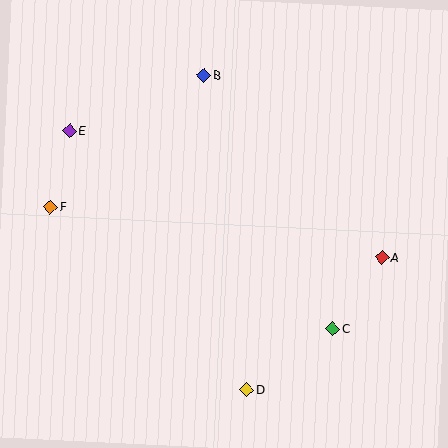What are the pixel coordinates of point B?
Point B is at (204, 75).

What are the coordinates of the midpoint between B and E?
The midpoint between B and E is at (137, 103).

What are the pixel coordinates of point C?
Point C is at (333, 328).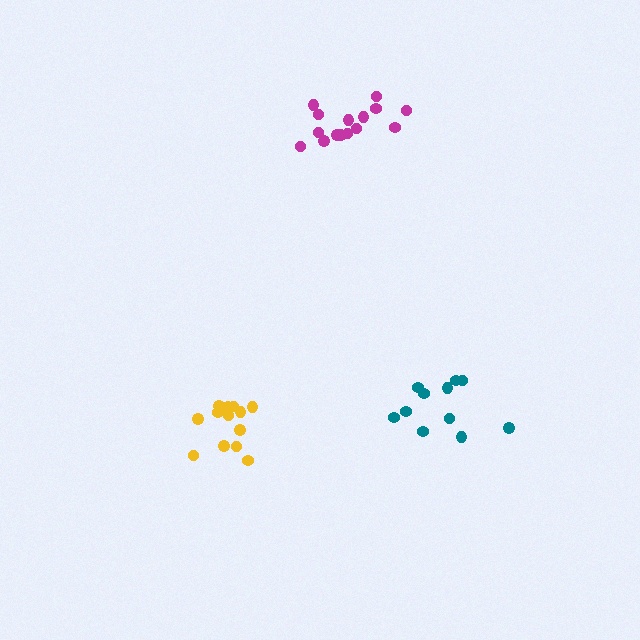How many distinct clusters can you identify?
There are 3 distinct clusters.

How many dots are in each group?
Group 1: 13 dots, Group 2: 15 dots, Group 3: 11 dots (39 total).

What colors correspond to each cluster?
The clusters are colored: yellow, magenta, teal.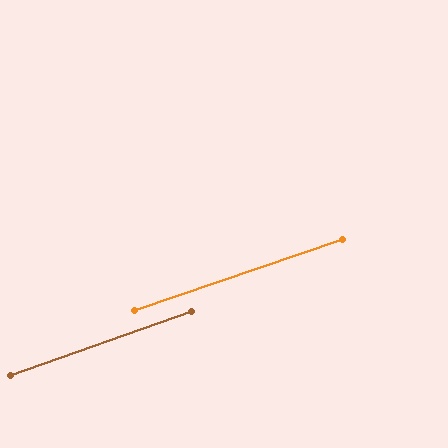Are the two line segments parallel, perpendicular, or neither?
Parallel — their directions differ by only 0.9°.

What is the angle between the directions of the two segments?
Approximately 1 degree.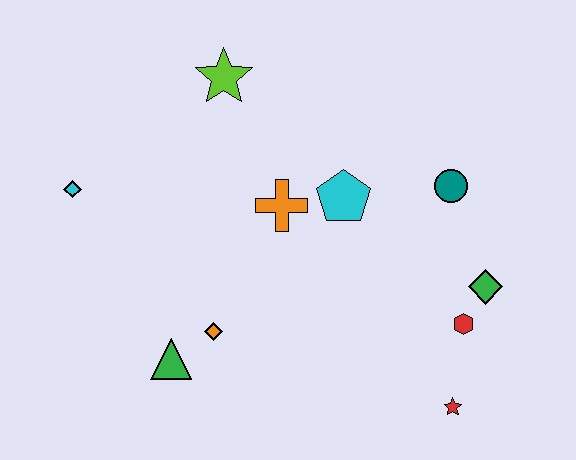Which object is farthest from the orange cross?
The red star is farthest from the orange cross.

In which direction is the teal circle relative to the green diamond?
The teal circle is above the green diamond.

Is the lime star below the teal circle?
No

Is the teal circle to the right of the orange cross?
Yes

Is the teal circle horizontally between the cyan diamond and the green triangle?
No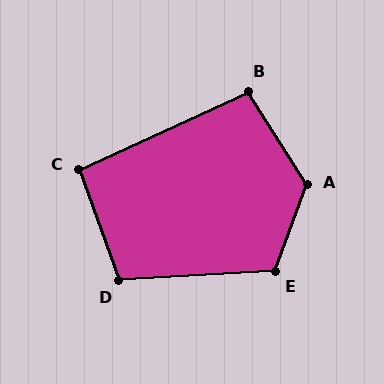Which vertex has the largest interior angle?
A, at approximately 128 degrees.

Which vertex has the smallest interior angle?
C, at approximately 95 degrees.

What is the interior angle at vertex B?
Approximately 98 degrees (obtuse).